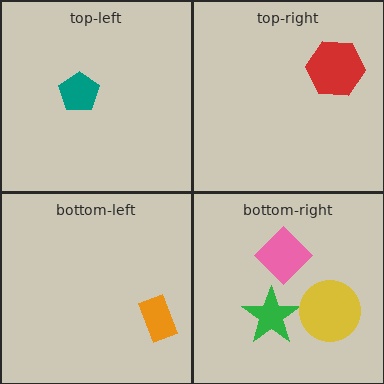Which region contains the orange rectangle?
The bottom-left region.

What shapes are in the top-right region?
The red hexagon.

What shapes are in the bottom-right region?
The green star, the pink diamond, the yellow circle.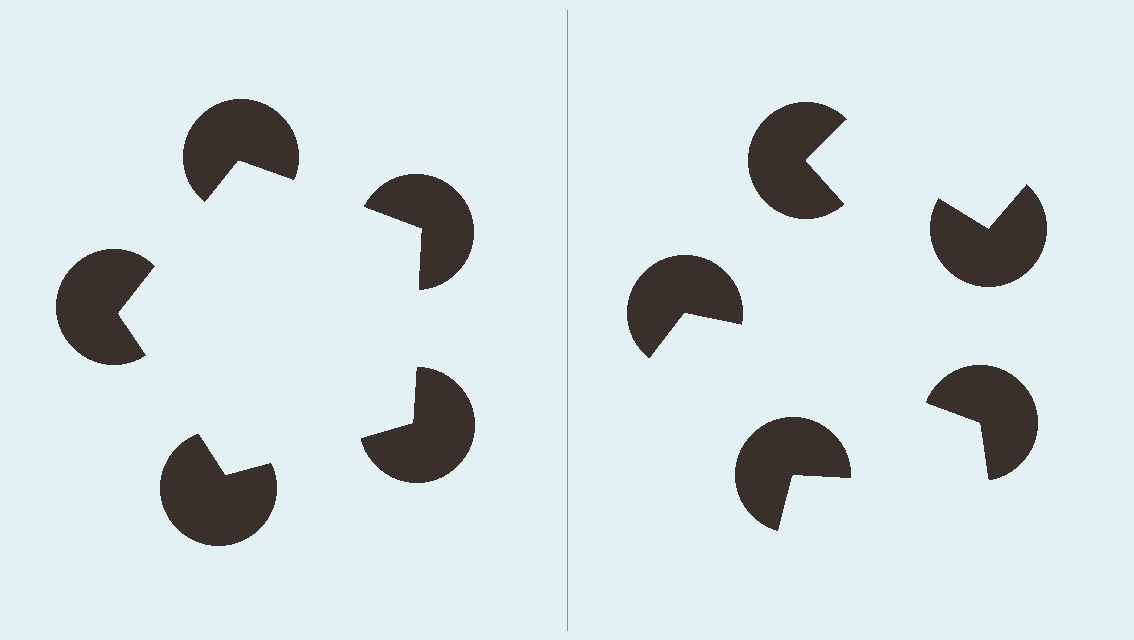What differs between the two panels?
The pac-man discs are positioned identically on both sides; only the wedge orientations differ. On the left they align to a pentagon; on the right they are misaligned.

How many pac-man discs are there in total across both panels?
10 — 5 on each side.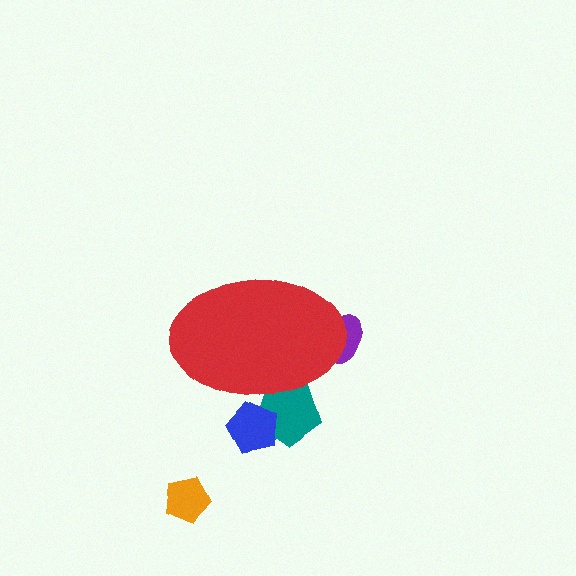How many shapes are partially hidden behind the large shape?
3 shapes are partially hidden.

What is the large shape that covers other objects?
A red ellipse.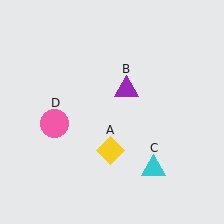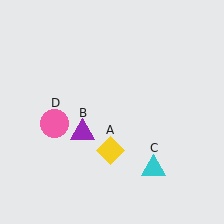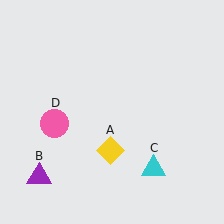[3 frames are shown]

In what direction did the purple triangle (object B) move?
The purple triangle (object B) moved down and to the left.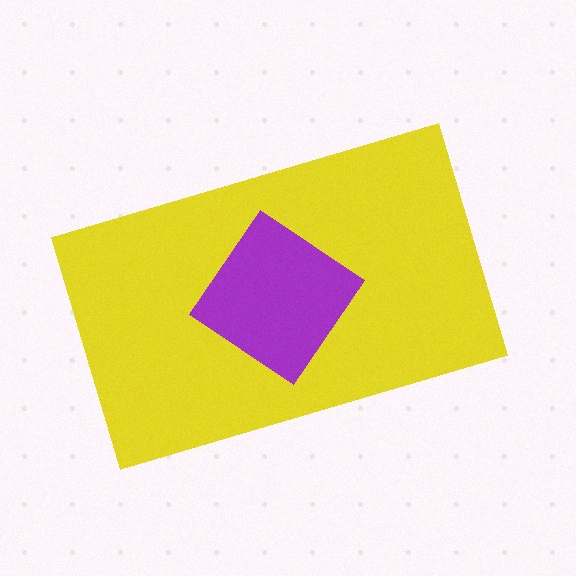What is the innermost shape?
The purple diamond.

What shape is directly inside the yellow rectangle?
The purple diamond.